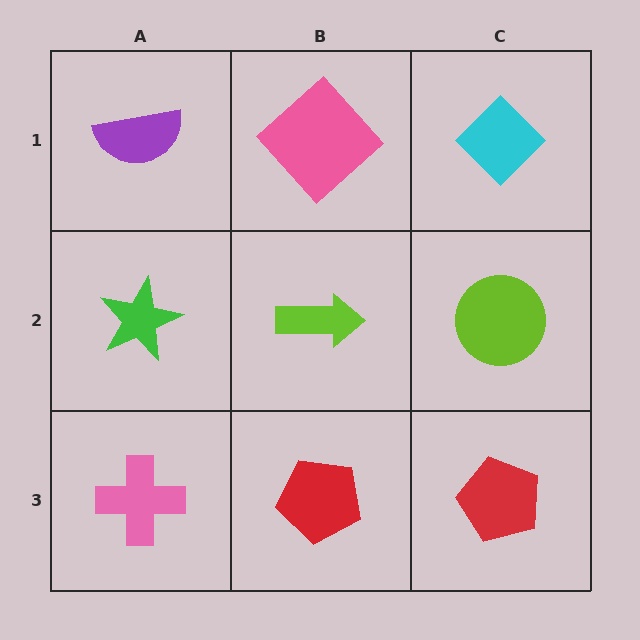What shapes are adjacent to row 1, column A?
A green star (row 2, column A), a pink diamond (row 1, column B).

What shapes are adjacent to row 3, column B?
A lime arrow (row 2, column B), a pink cross (row 3, column A), a red pentagon (row 3, column C).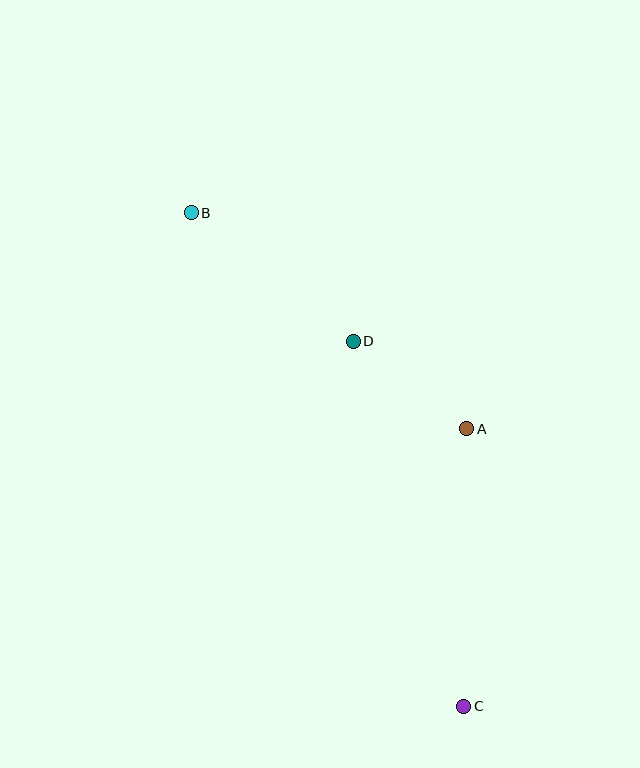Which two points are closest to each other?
Points A and D are closest to each other.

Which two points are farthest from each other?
Points B and C are farthest from each other.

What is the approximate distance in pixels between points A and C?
The distance between A and C is approximately 278 pixels.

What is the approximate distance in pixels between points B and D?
The distance between B and D is approximately 206 pixels.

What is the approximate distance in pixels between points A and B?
The distance between A and B is approximately 350 pixels.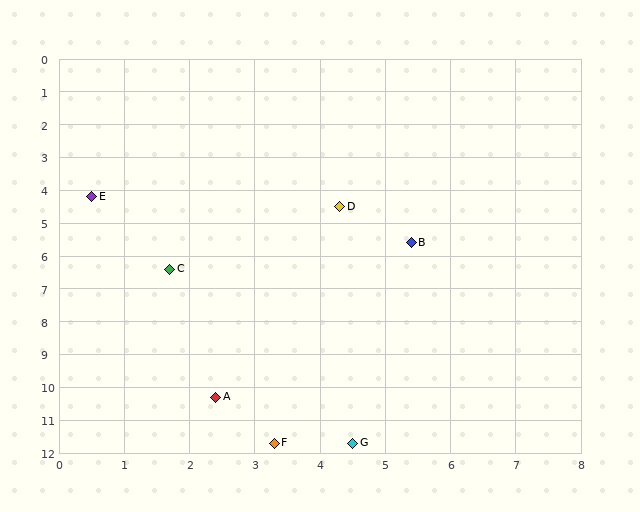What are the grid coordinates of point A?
Point A is at approximately (2.4, 10.3).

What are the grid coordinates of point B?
Point B is at approximately (5.4, 5.6).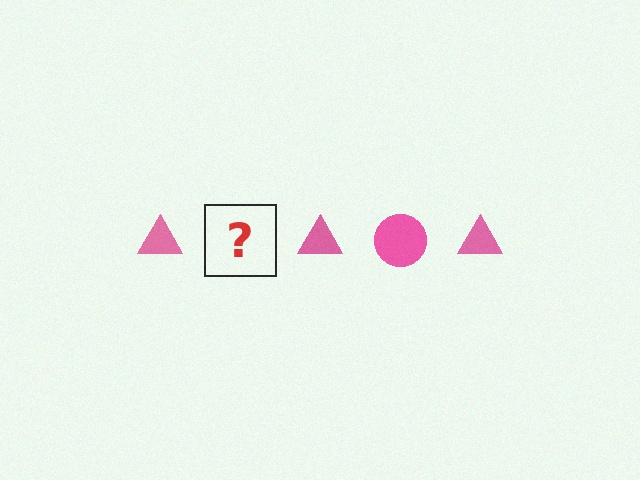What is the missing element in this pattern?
The missing element is a pink circle.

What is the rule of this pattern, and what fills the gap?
The rule is that the pattern cycles through triangle, circle shapes in pink. The gap should be filled with a pink circle.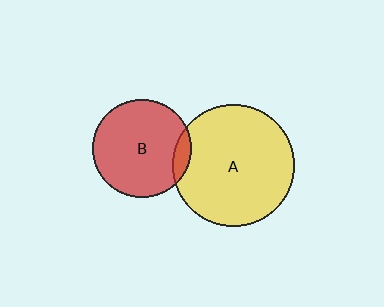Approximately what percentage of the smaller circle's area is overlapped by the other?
Approximately 10%.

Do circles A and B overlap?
Yes.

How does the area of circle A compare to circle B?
Approximately 1.5 times.